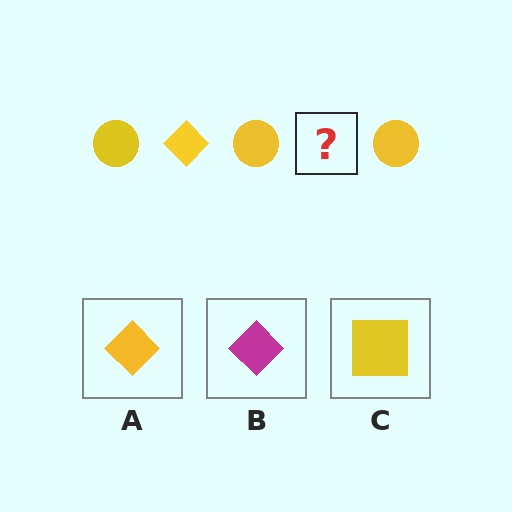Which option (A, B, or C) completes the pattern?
A.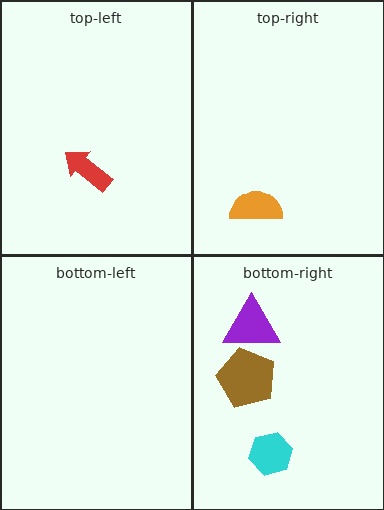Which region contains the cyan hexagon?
The bottom-right region.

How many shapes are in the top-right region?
1.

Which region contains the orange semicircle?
The top-right region.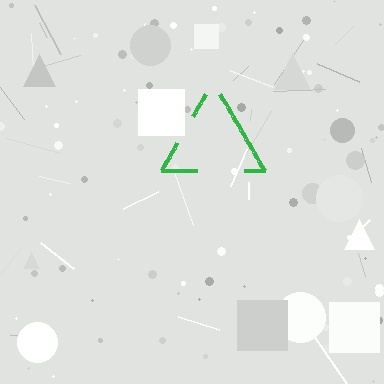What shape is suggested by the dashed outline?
The dashed outline suggests a triangle.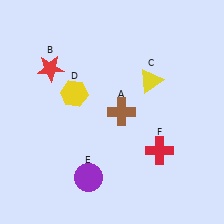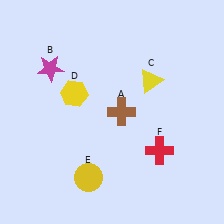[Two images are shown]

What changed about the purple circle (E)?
In Image 1, E is purple. In Image 2, it changed to yellow.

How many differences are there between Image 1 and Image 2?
There are 2 differences between the two images.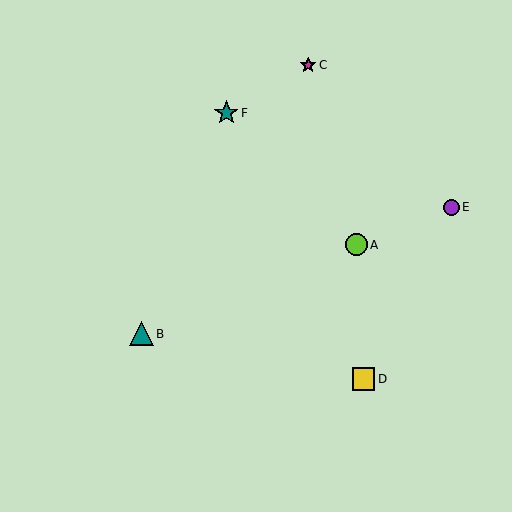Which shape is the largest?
The teal star (labeled F) is the largest.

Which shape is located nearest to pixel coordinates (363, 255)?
The lime circle (labeled A) at (356, 245) is nearest to that location.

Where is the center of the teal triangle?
The center of the teal triangle is at (142, 334).